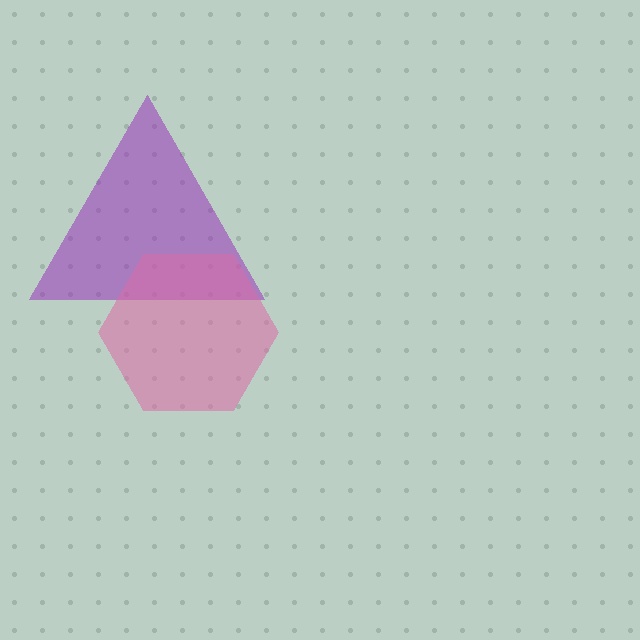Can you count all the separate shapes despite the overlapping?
Yes, there are 2 separate shapes.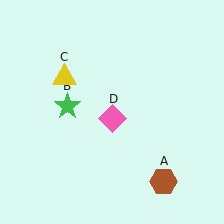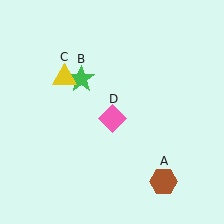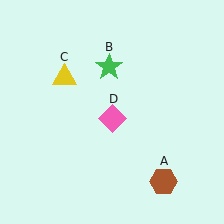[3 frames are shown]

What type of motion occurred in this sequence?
The green star (object B) rotated clockwise around the center of the scene.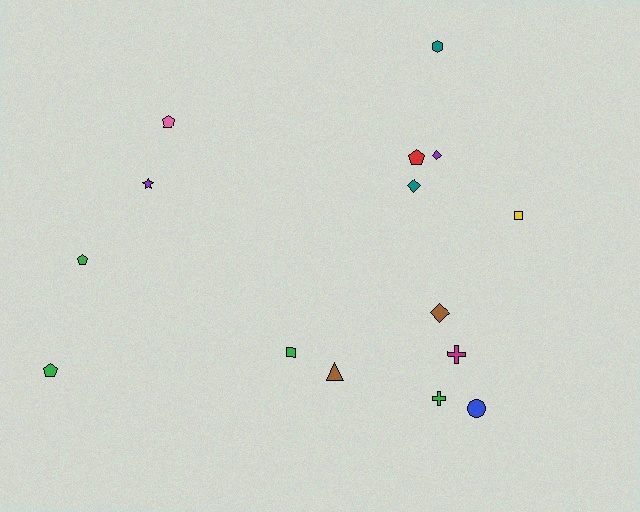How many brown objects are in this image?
There are 2 brown objects.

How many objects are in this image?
There are 15 objects.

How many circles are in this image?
There is 1 circle.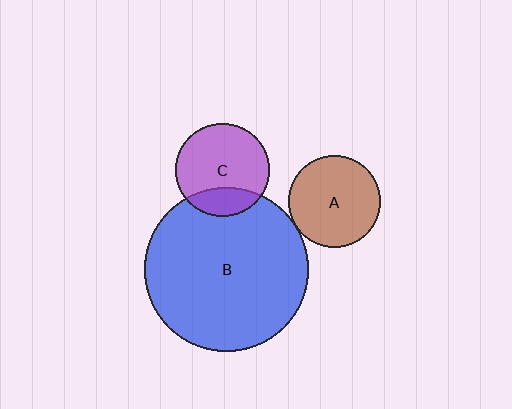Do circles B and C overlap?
Yes.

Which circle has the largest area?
Circle B (blue).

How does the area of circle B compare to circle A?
Approximately 3.2 times.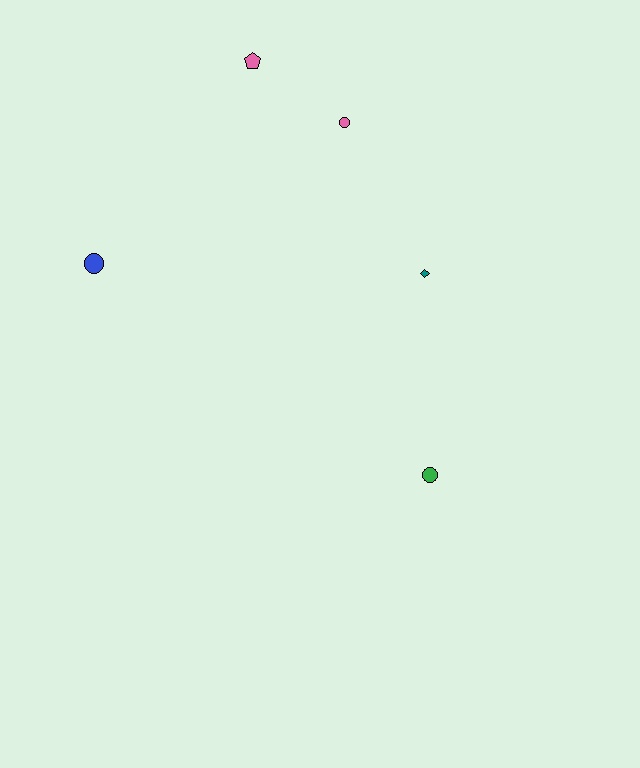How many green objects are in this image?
There is 1 green object.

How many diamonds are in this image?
There is 1 diamond.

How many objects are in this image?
There are 5 objects.